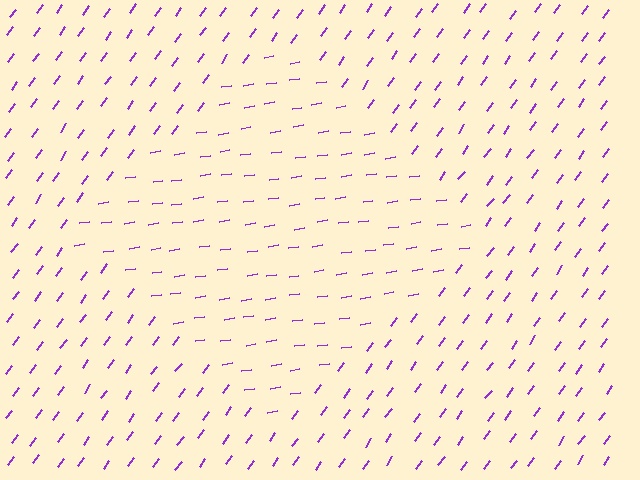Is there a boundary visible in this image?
Yes, there is a texture boundary formed by a change in line orientation.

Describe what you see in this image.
The image is filled with small purple line segments. A diamond region in the image has lines oriented differently from the surrounding lines, creating a visible texture boundary.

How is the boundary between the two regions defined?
The boundary is defined purely by a change in line orientation (approximately 45 degrees difference). All lines are the same color and thickness.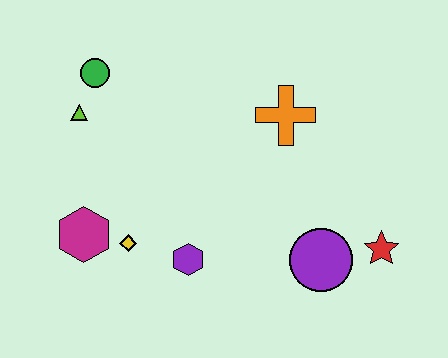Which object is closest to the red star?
The purple circle is closest to the red star.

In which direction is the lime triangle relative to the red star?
The lime triangle is to the left of the red star.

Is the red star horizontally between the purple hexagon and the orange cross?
No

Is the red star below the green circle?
Yes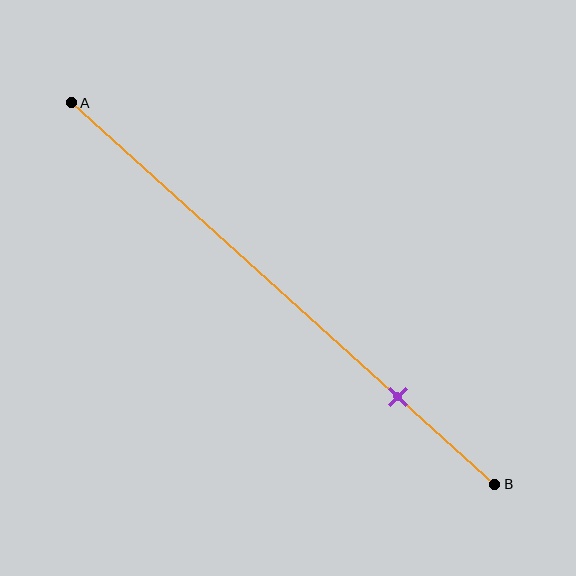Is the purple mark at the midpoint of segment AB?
No, the mark is at about 75% from A, not at the 50% midpoint.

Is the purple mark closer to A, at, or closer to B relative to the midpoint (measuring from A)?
The purple mark is closer to point B than the midpoint of segment AB.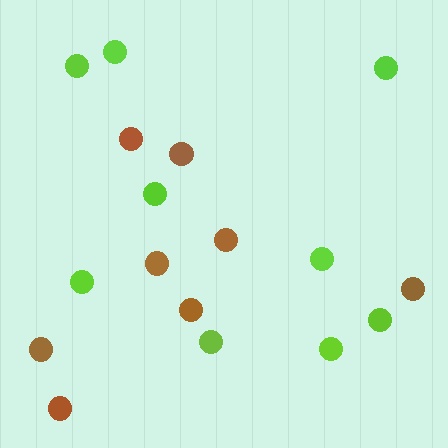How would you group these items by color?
There are 2 groups: one group of lime circles (9) and one group of brown circles (8).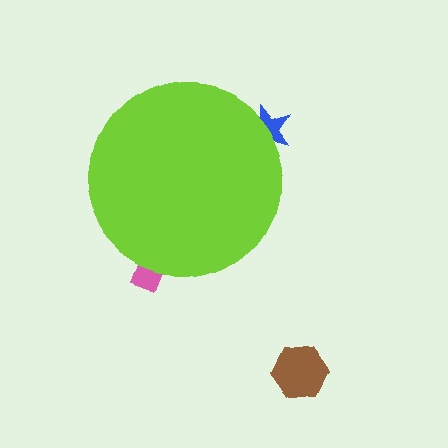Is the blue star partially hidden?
Yes, the blue star is partially hidden behind the lime circle.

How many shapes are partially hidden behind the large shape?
2 shapes are partially hidden.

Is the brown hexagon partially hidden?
No, the brown hexagon is fully visible.